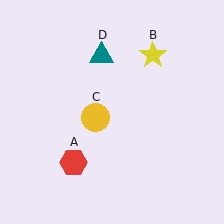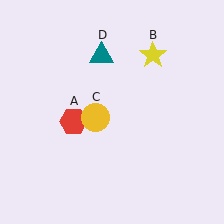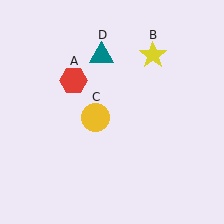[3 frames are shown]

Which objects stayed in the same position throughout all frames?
Yellow star (object B) and yellow circle (object C) and teal triangle (object D) remained stationary.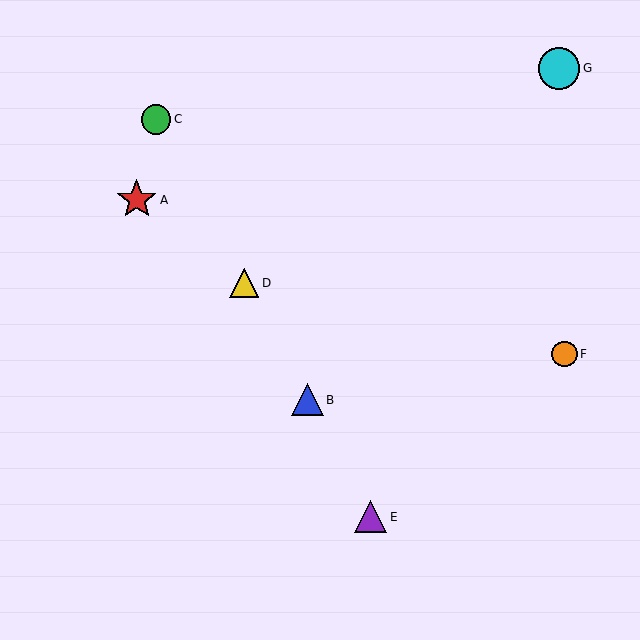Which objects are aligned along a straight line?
Objects B, C, D, E are aligned along a straight line.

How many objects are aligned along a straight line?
4 objects (B, C, D, E) are aligned along a straight line.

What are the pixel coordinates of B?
Object B is at (307, 400).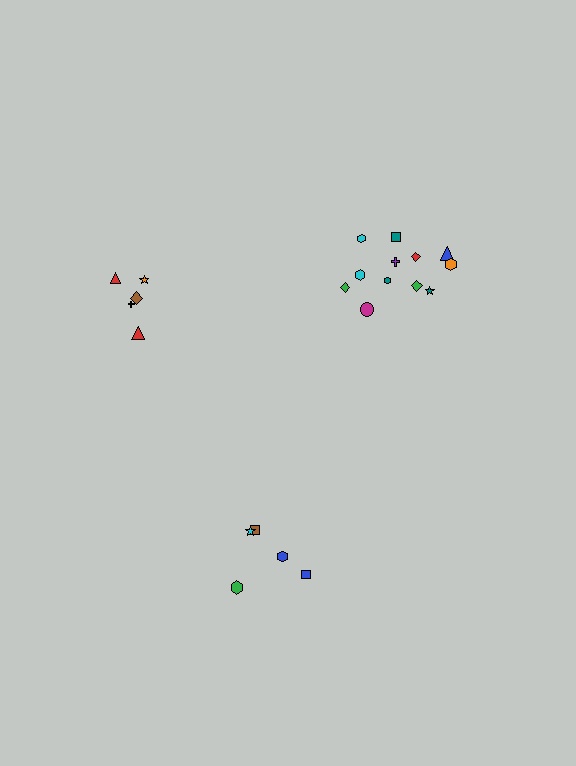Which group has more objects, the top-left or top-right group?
The top-right group.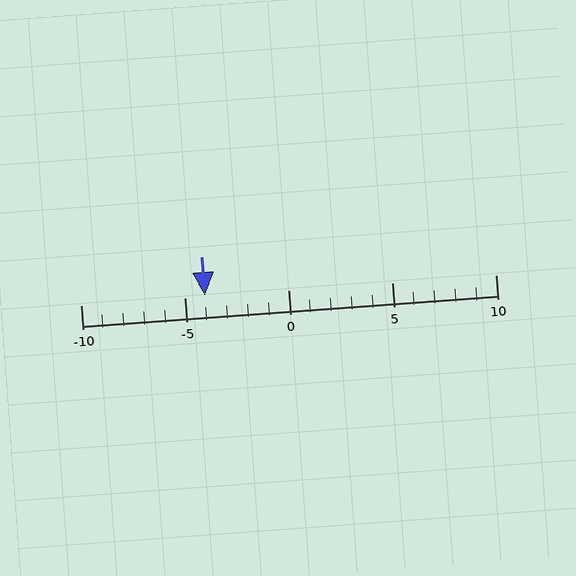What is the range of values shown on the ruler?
The ruler shows values from -10 to 10.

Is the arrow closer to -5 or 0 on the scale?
The arrow is closer to -5.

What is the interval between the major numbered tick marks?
The major tick marks are spaced 5 units apart.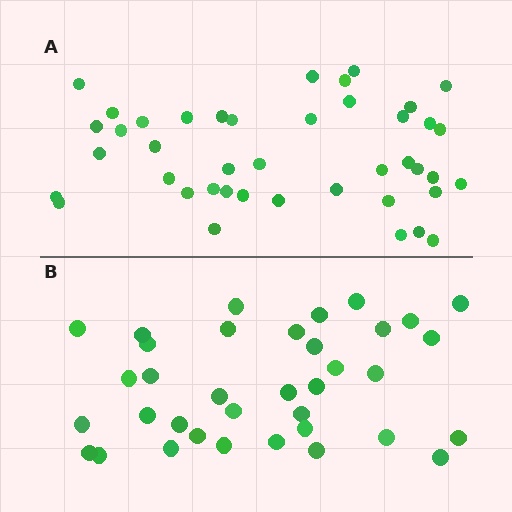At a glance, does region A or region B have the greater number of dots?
Region A (the top region) has more dots.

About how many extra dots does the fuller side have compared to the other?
Region A has about 6 more dots than region B.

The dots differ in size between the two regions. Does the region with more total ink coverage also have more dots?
No. Region B has more total ink coverage because its dots are larger, but region A actually contains more individual dots. Total area can be misleading — the number of items is what matters here.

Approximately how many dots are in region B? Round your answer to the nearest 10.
About 40 dots. (The exact count is 36, which rounds to 40.)